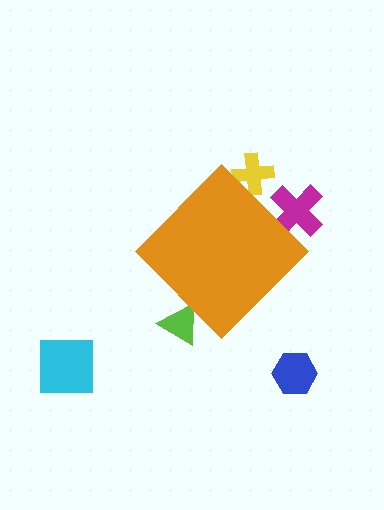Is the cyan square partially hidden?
No, the cyan square is fully visible.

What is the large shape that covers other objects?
An orange diamond.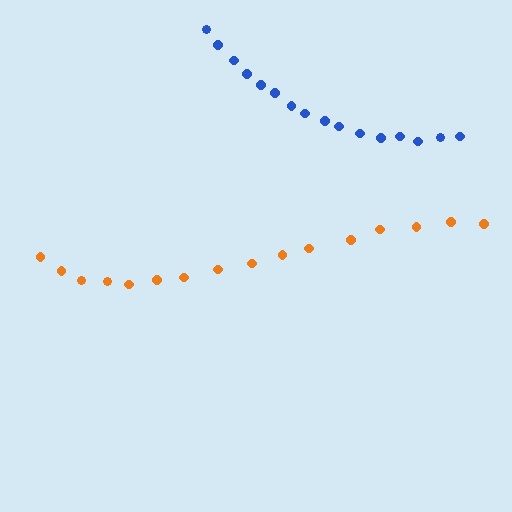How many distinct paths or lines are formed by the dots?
There are 2 distinct paths.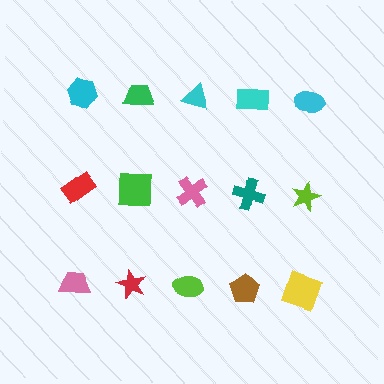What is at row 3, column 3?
A lime ellipse.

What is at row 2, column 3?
A pink cross.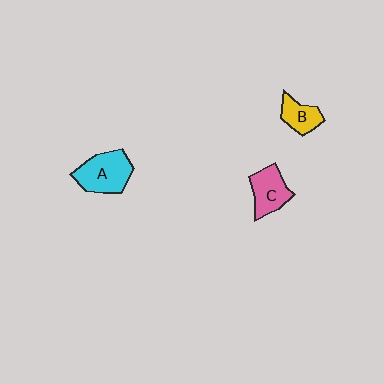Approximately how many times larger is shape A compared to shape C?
Approximately 1.3 times.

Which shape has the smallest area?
Shape B (yellow).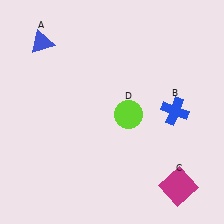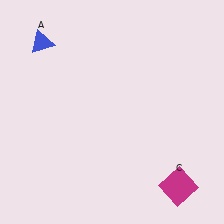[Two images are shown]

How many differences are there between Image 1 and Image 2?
There are 2 differences between the two images.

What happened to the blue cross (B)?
The blue cross (B) was removed in Image 2. It was in the top-right area of Image 1.